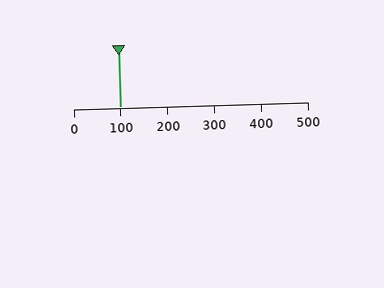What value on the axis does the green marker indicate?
The marker indicates approximately 100.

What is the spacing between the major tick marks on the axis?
The major ticks are spaced 100 apart.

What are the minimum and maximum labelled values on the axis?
The axis runs from 0 to 500.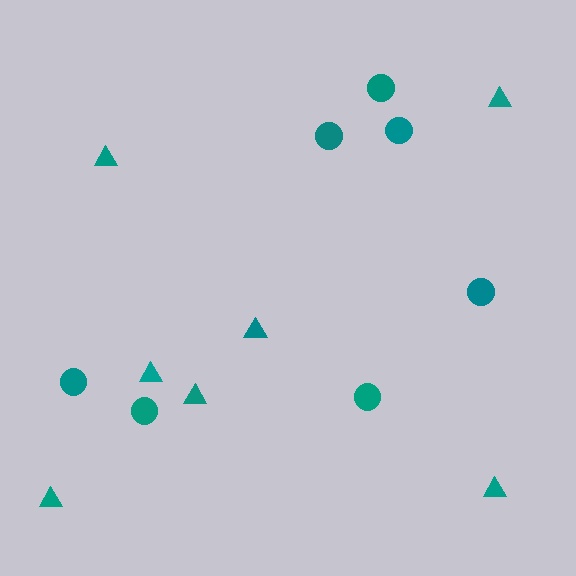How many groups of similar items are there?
There are 2 groups: one group of triangles (7) and one group of circles (7).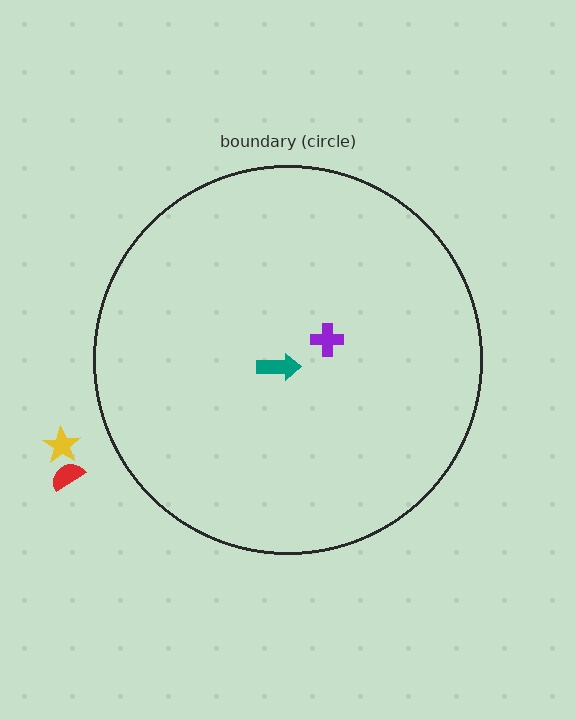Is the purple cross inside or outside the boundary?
Inside.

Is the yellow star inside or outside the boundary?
Outside.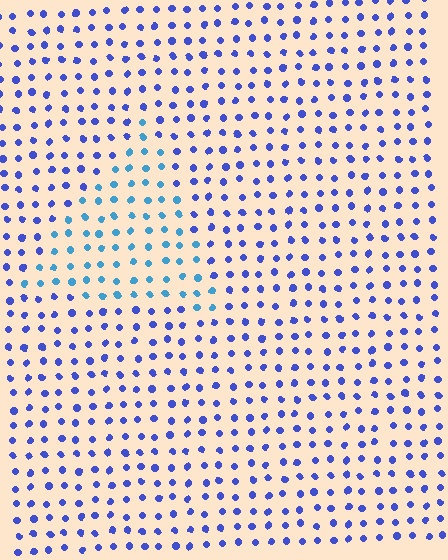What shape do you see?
I see a triangle.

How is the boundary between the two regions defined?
The boundary is defined purely by a slight shift in hue (about 35 degrees). Spacing, size, and orientation are identical on both sides.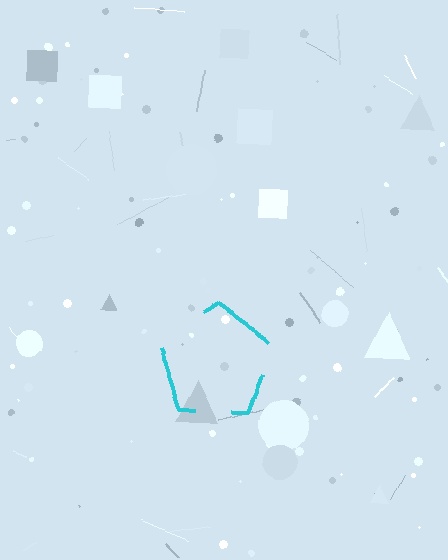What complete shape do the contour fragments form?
The contour fragments form a pentagon.